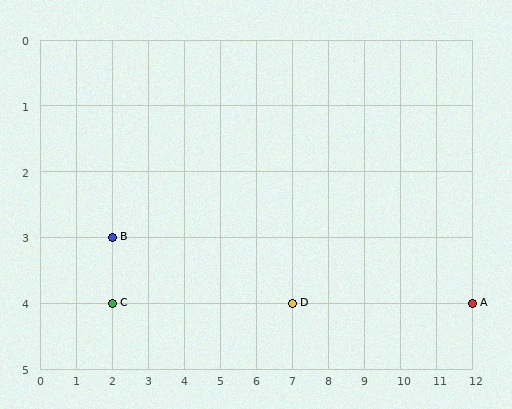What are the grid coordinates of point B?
Point B is at grid coordinates (2, 3).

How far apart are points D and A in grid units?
Points D and A are 5 columns apart.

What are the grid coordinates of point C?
Point C is at grid coordinates (2, 4).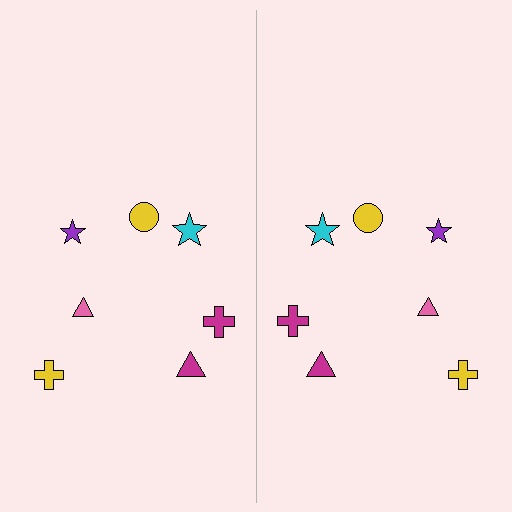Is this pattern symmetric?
Yes, this pattern has bilateral (reflection) symmetry.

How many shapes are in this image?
There are 14 shapes in this image.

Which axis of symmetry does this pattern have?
The pattern has a vertical axis of symmetry running through the center of the image.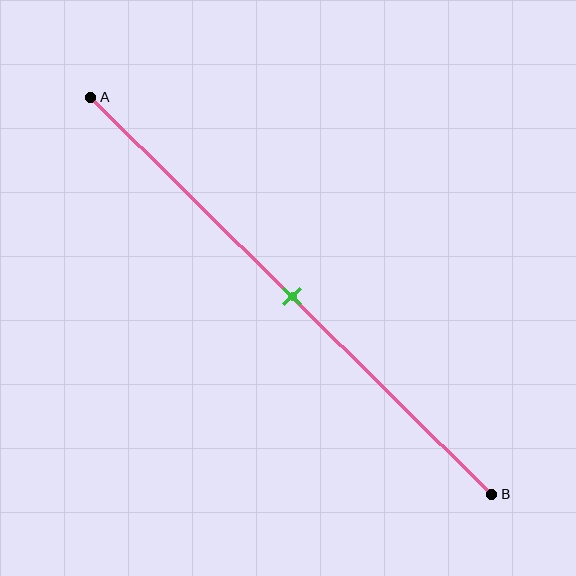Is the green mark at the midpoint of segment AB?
Yes, the mark is approximately at the midpoint.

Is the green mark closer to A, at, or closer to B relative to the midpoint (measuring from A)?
The green mark is approximately at the midpoint of segment AB.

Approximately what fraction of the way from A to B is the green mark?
The green mark is approximately 50% of the way from A to B.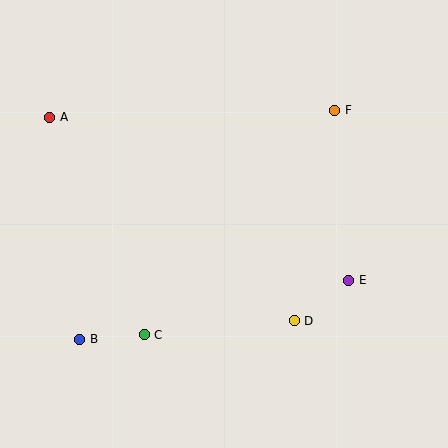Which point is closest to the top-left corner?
Point A is closest to the top-left corner.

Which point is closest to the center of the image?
Point D at (294, 321) is closest to the center.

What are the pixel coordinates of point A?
Point A is at (50, 117).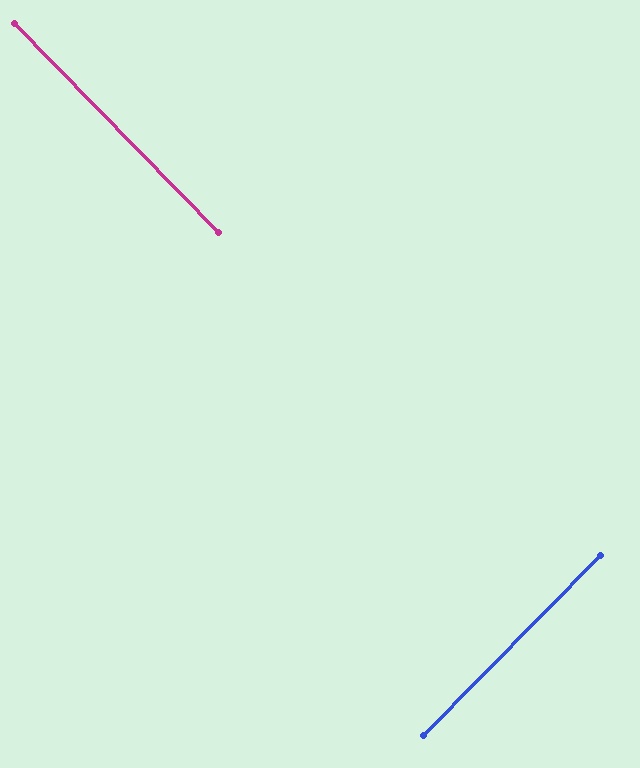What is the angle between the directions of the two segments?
Approximately 89 degrees.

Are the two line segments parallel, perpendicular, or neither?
Perpendicular — they meet at approximately 89°.